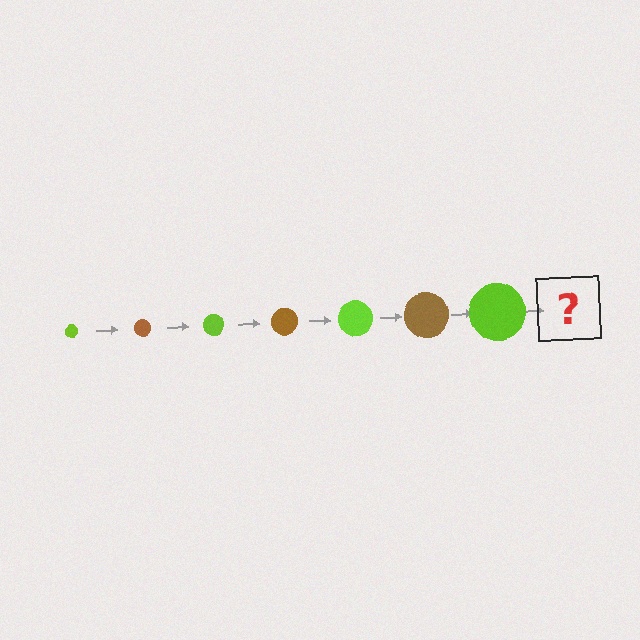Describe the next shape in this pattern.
It should be a brown circle, larger than the previous one.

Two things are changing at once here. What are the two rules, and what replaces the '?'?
The two rules are that the circle grows larger each step and the color cycles through lime and brown. The '?' should be a brown circle, larger than the previous one.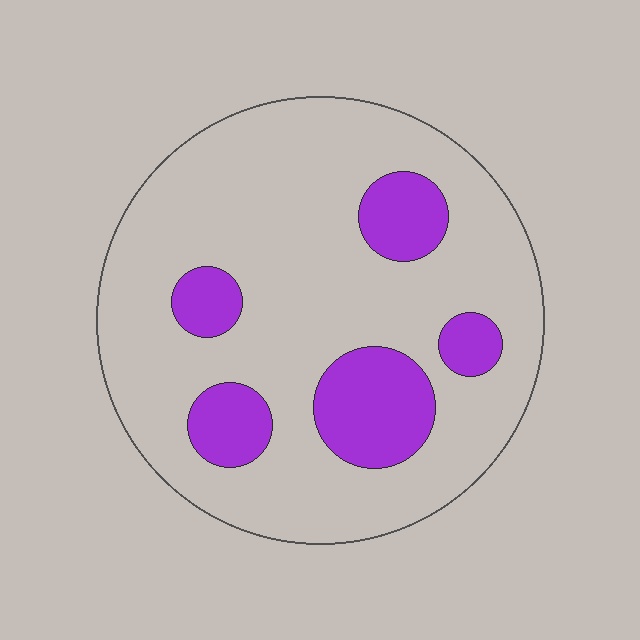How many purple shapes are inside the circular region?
5.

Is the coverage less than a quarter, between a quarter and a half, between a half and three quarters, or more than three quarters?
Less than a quarter.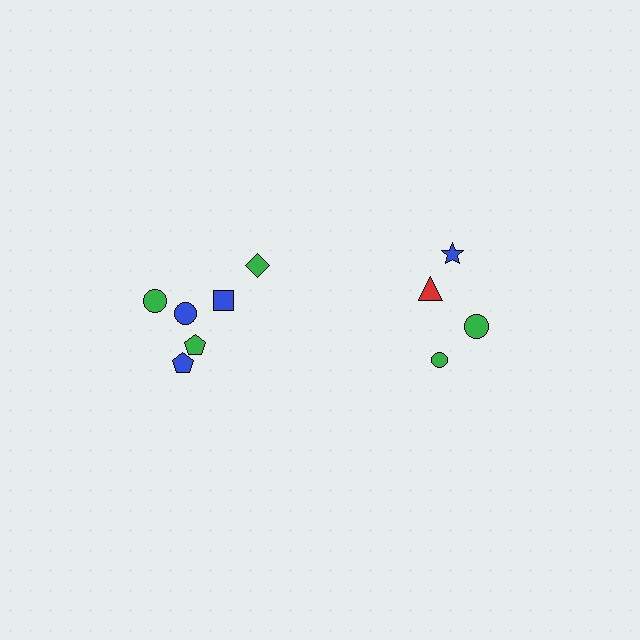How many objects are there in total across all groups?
There are 10 objects.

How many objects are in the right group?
There are 4 objects.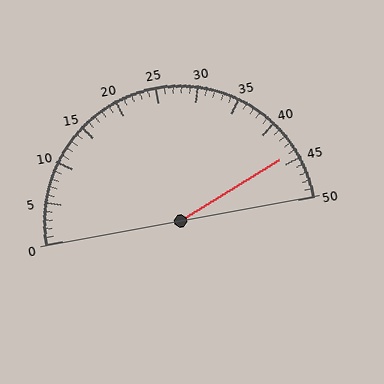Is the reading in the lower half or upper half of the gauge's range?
The reading is in the upper half of the range (0 to 50).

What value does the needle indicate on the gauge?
The needle indicates approximately 44.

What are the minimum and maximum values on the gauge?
The gauge ranges from 0 to 50.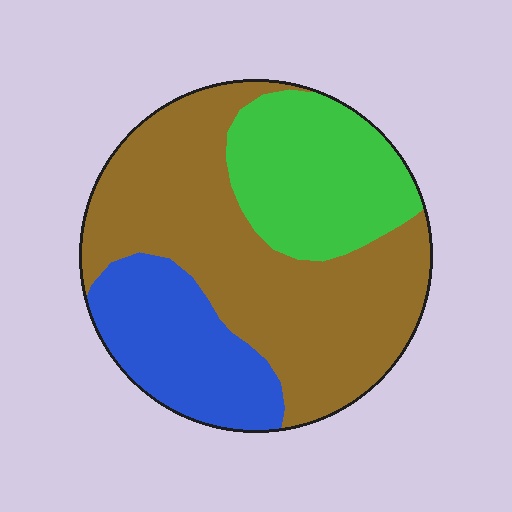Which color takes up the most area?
Brown, at roughly 55%.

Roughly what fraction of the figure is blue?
Blue takes up about one fifth (1/5) of the figure.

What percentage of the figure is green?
Green takes up about one quarter (1/4) of the figure.